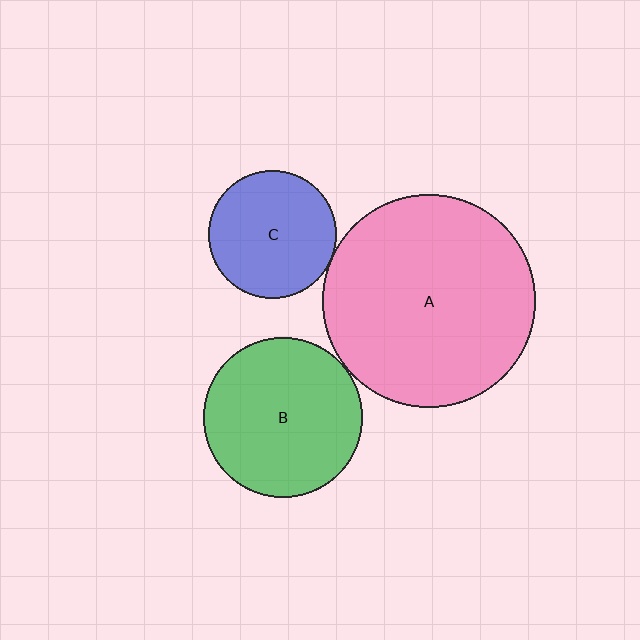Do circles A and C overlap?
Yes.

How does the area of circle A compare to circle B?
Approximately 1.8 times.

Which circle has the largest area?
Circle A (pink).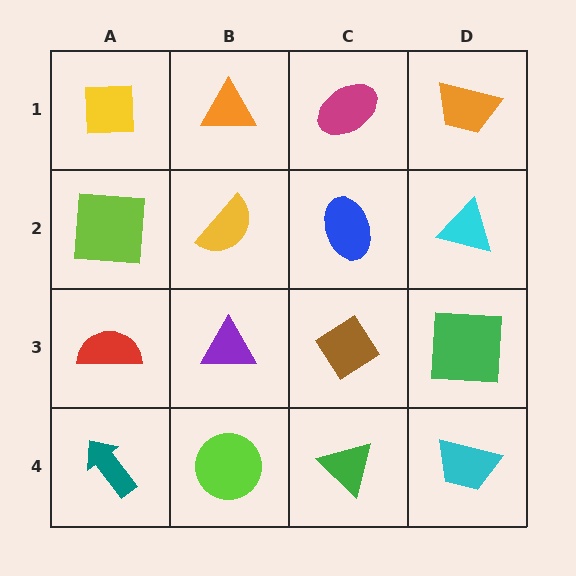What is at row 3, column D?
A green square.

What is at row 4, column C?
A green triangle.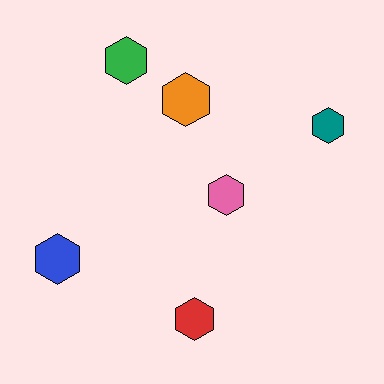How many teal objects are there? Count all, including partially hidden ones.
There is 1 teal object.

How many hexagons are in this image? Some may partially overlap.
There are 6 hexagons.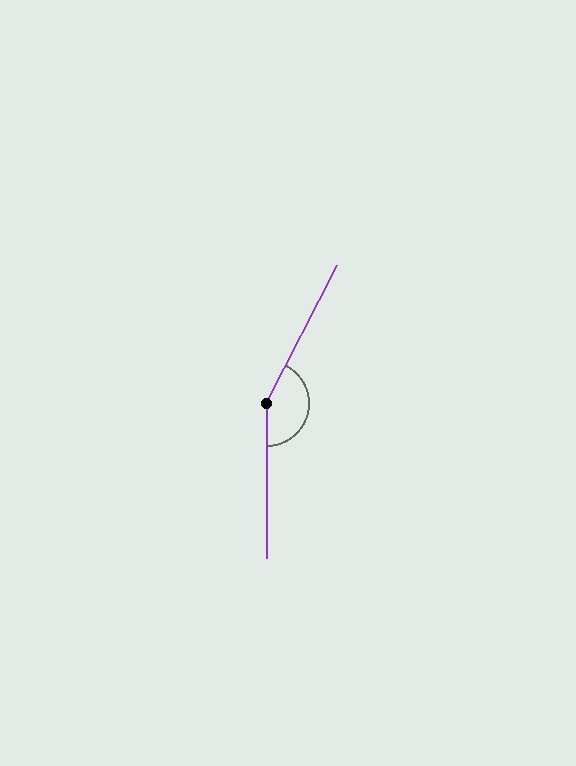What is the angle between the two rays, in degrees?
Approximately 153 degrees.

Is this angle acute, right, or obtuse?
It is obtuse.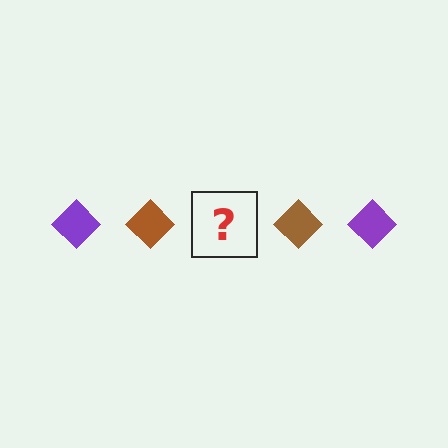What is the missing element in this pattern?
The missing element is a purple diamond.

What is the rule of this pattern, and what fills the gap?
The rule is that the pattern cycles through purple, brown diamonds. The gap should be filled with a purple diamond.